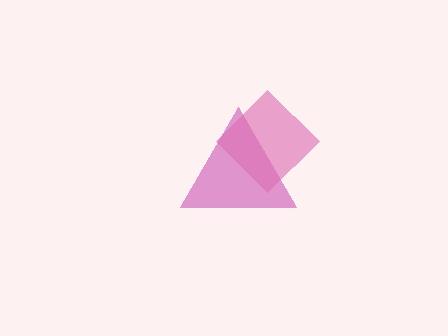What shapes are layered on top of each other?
The layered shapes are: a magenta triangle, a pink diamond.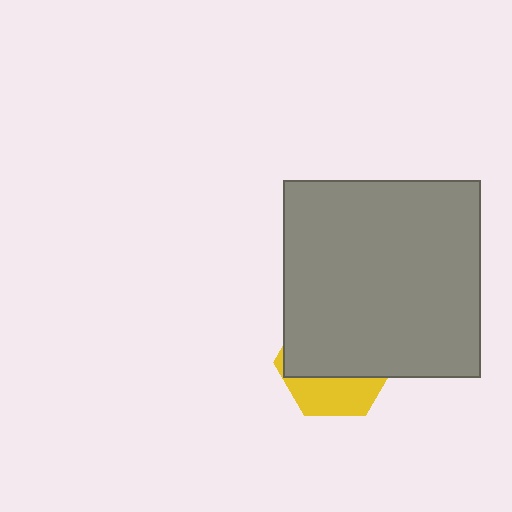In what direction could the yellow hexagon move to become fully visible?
The yellow hexagon could move down. That would shift it out from behind the gray square entirely.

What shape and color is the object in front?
The object in front is a gray square.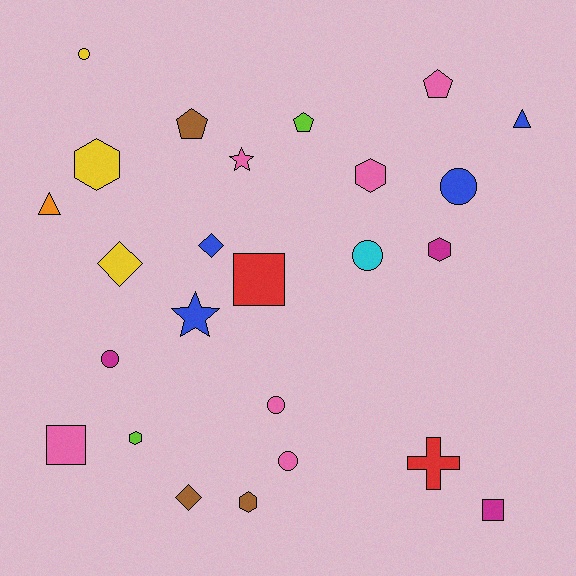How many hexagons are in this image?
There are 5 hexagons.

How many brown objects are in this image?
There are 3 brown objects.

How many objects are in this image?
There are 25 objects.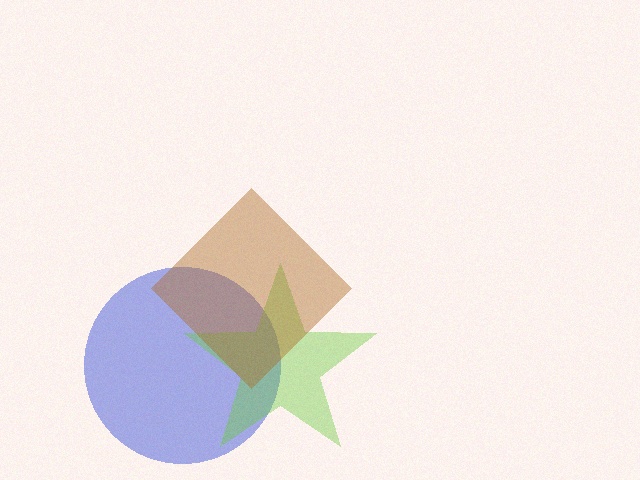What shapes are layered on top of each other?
The layered shapes are: a blue circle, a lime star, a brown diamond.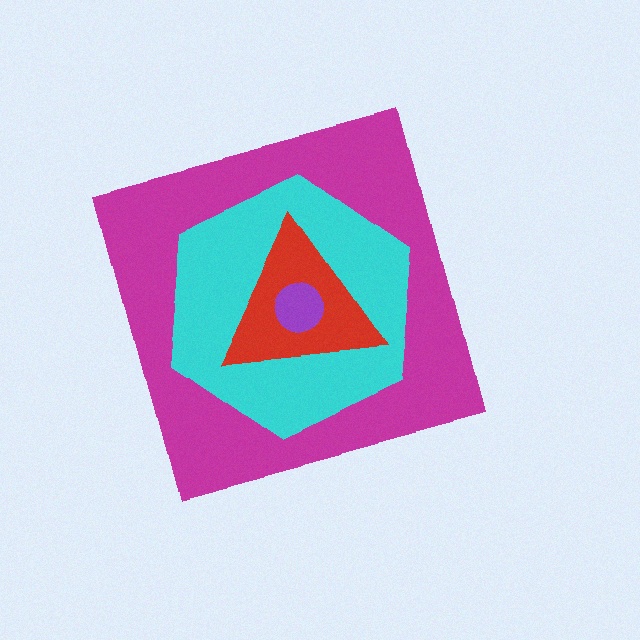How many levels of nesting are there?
4.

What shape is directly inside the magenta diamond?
The cyan hexagon.